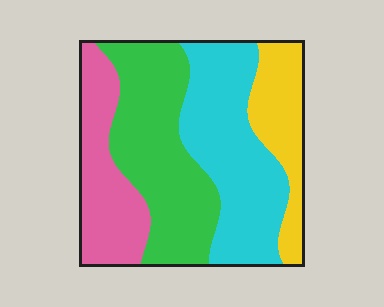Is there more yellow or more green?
Green.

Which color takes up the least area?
Yellow, at roughly 15%.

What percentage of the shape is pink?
Pink takes up between a sixth and a third of the shape.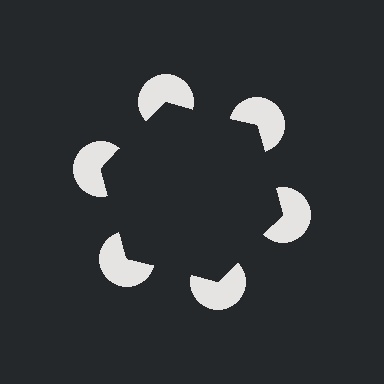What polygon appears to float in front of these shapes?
An illusory hexagon — its edges are inferred from the aligned wedge cuts in the pac-man discs, not physically drawn.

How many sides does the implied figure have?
6 sides.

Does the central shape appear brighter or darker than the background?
It typically appears slightly darker than the background, even though no actual brightness change is drawn.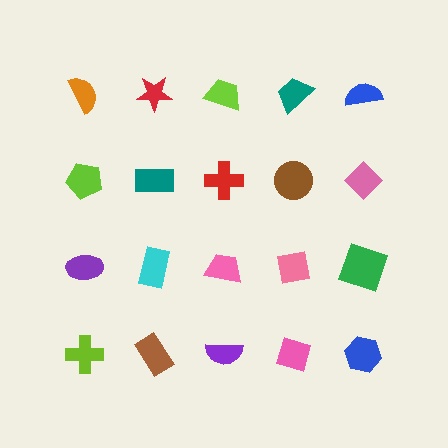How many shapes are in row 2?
5 shapes.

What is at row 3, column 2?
A cyan rectangle.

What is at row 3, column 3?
A pink trapezoid.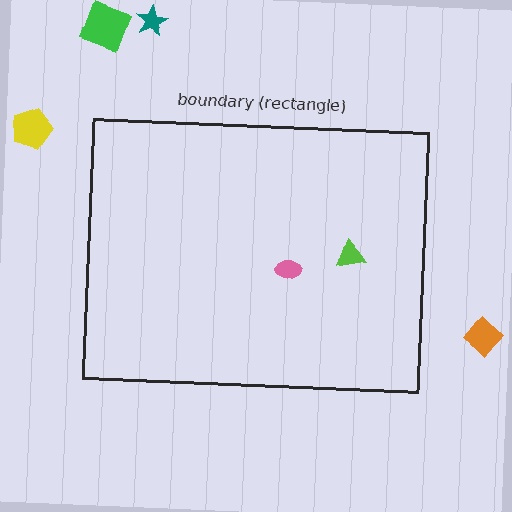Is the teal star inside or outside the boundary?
Outside.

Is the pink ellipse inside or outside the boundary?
Inside.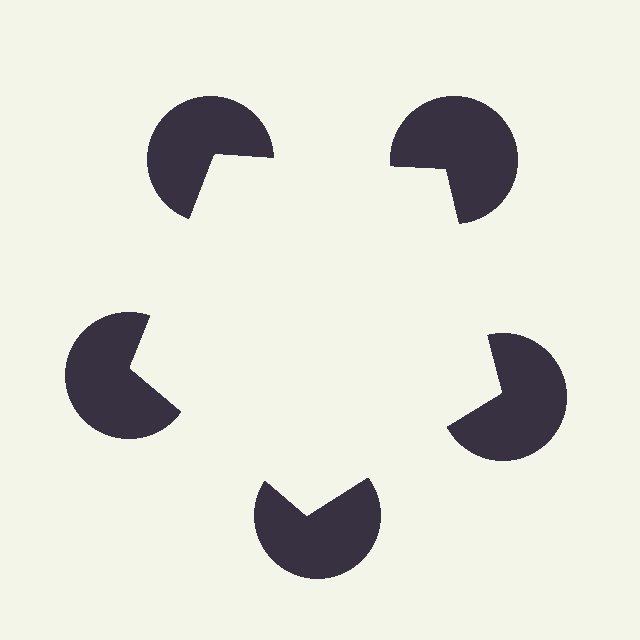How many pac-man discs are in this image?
There are 5 — one at each vertex of the illusory pentagon.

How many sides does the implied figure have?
5 sides.